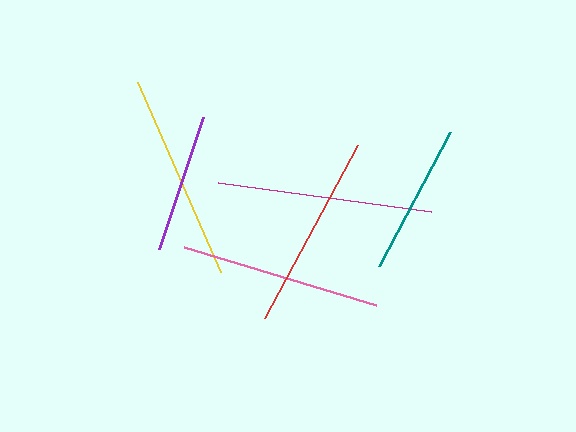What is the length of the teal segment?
The teal segment is approximately 151 pixels long.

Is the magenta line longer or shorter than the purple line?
The magenta line is longer than the purple line.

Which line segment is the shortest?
The purple line is the shortest at approximately 140 pixels.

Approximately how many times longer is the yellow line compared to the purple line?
The yellow line is approximately 1.5 times the length of the purple line.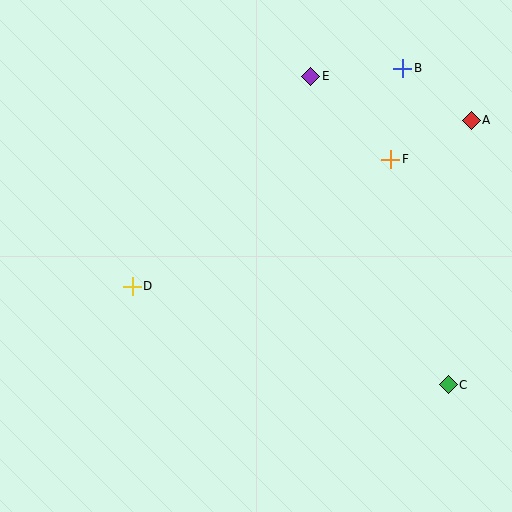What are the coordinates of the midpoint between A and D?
The midpoint between A and D is at (302, 203).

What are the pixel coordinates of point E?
Point E is at (311, 76).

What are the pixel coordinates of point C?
Point C is at (448, 385).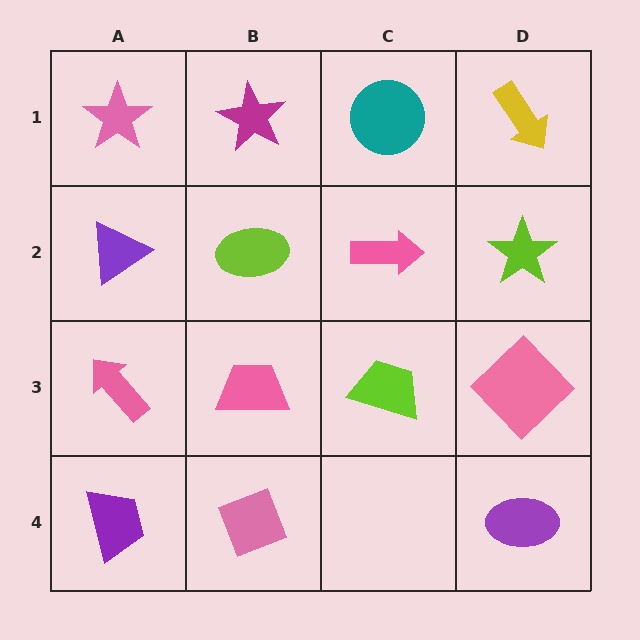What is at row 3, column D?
A pink diamond.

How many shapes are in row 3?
4 shapes.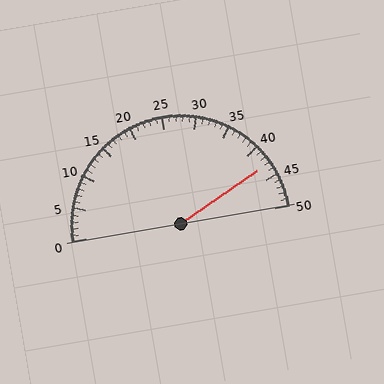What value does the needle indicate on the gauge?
The needle indicates approximately 43.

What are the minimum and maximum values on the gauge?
The gauge ranges from 0 to 50.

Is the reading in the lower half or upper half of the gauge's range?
The reading is in the upper half of the range (0 to 50).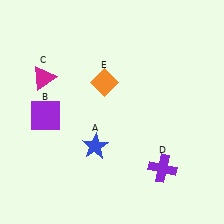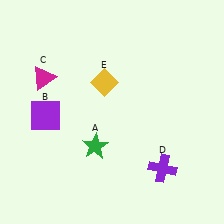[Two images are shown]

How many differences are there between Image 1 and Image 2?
There are 2 differences between the two images.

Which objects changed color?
A changed from blue to green. E changed from orange to yellow.